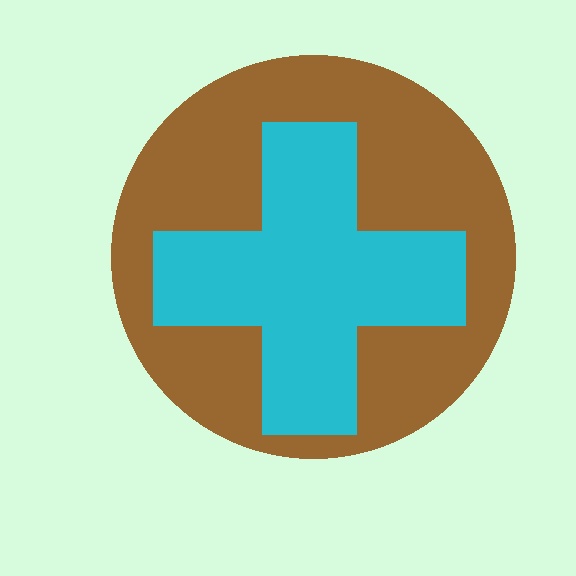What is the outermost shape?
The brown circle.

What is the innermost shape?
The cyan cross.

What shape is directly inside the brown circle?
The cyan cross.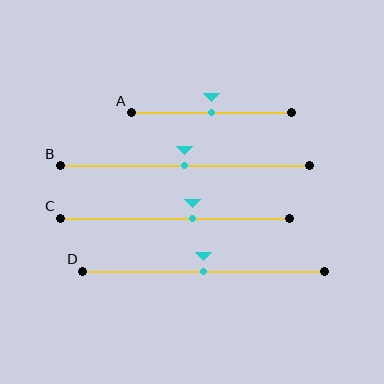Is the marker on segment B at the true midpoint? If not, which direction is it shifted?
Yes, the marker on segment B is at the true midpoint.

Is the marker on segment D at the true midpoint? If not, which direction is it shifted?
Yes, the marker on segment D is at the true midpoint.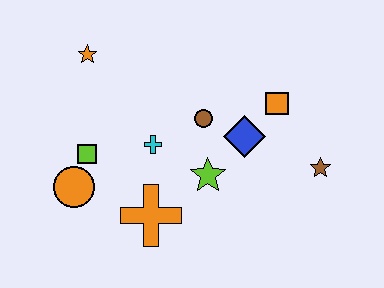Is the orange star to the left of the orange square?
Yes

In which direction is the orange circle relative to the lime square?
The orange circle is below the lime square.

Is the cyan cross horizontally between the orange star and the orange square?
Yes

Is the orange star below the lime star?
No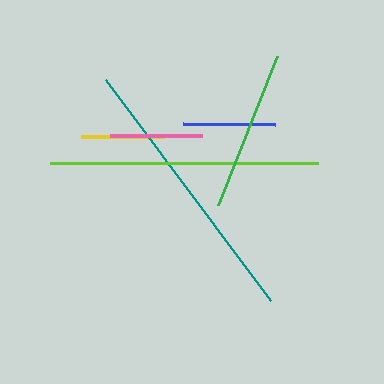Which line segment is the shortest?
The yellow line is the shortest at approximately 82 pixels.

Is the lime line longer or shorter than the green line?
The lime line is longer than the green line.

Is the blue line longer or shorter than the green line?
The green line is longer than the blue line.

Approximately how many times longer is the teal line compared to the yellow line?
The teal line is approximately 3.3 times the length of the yellow line.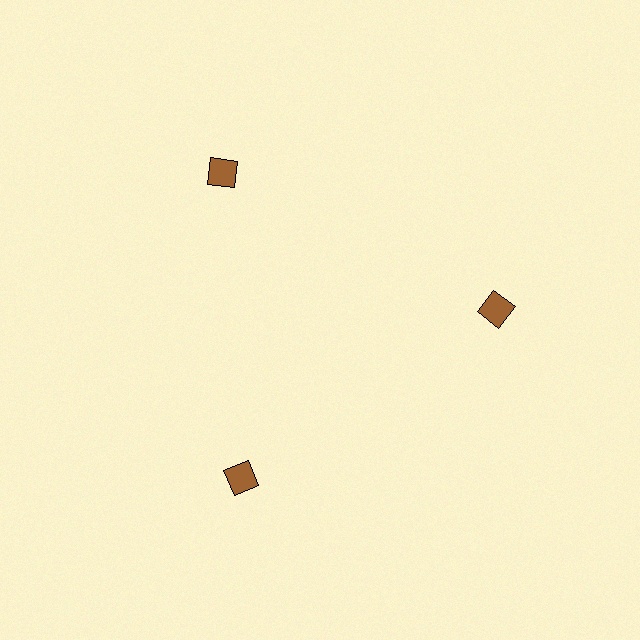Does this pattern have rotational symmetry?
Yes, this pattern has 3-fold rotational symmetry. It looks the same after rotating 120 degrees around the center.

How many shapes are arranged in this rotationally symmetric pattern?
There are 3 shapes, arranged in 3 groups of 1.